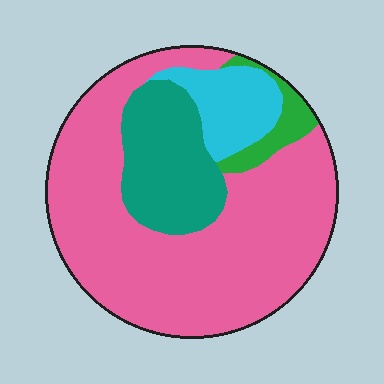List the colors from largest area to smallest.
From largest to smallest: pink, teal, cyan, green.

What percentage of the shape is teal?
Teal takes up about one fifth (1/5) of the shape.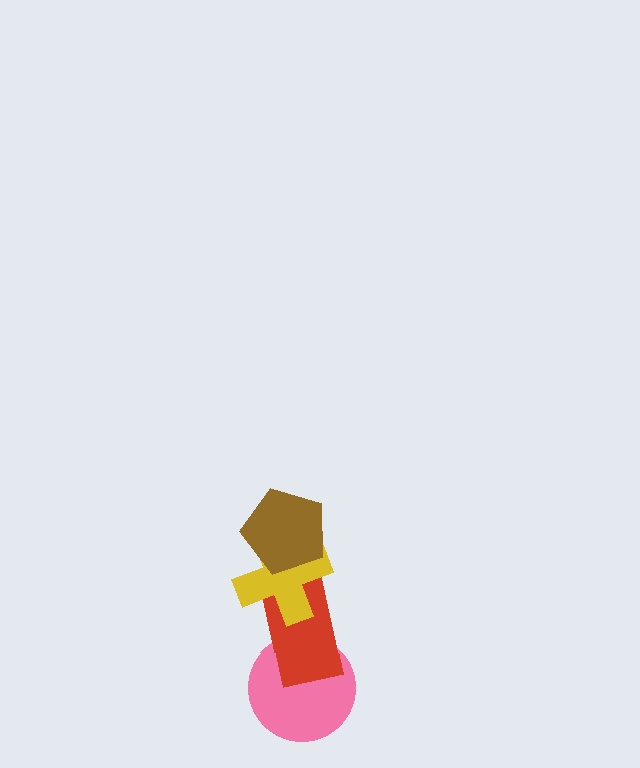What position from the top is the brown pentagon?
The brown pentagon is 1st from the top.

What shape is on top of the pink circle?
The red rectangle is on top of the pink circle.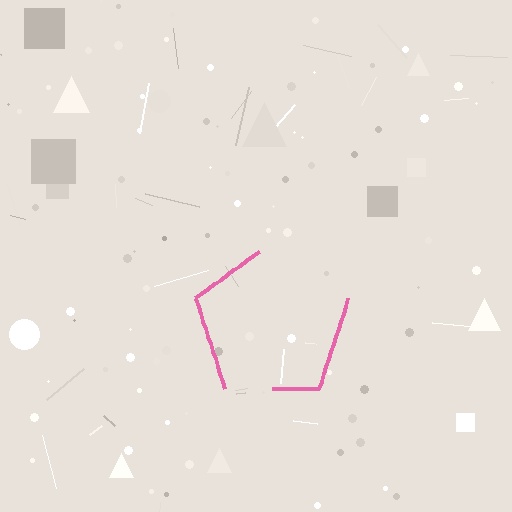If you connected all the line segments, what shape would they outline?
They would outline a pentagon.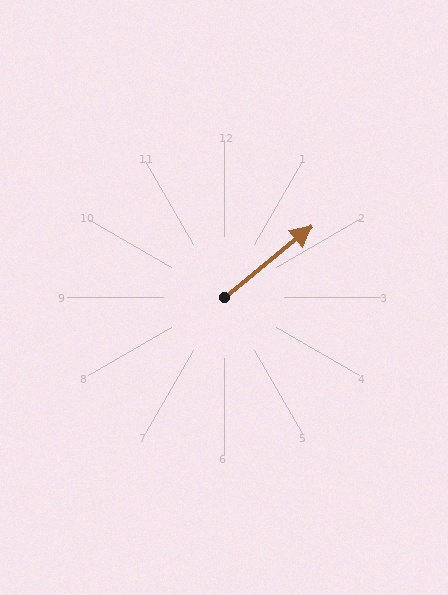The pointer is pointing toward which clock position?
Roughly 2 o'clock.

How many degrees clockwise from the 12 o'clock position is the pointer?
Approximately 51 degrees.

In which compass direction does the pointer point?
Northeast.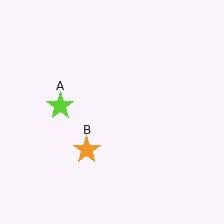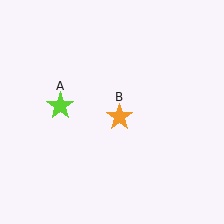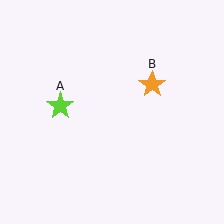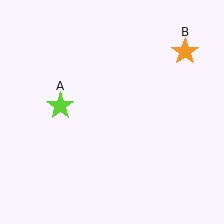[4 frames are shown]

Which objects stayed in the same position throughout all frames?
Lime star (object A) remained stationary.